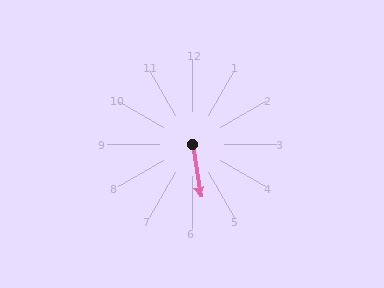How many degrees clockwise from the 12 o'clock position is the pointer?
Approximately 171 degrees.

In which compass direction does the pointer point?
South.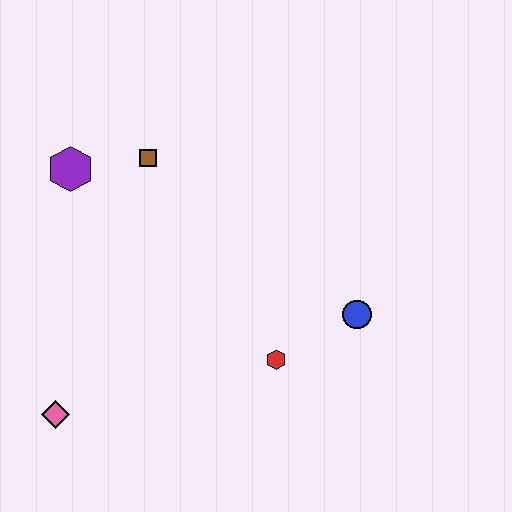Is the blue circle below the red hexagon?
No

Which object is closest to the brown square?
The purple hexagon is closest to the brown square.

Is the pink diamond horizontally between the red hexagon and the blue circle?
No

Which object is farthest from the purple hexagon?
The blue circle is farthest from the purple hexagon.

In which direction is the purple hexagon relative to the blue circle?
The purple hexagon is to the left of the blue circle.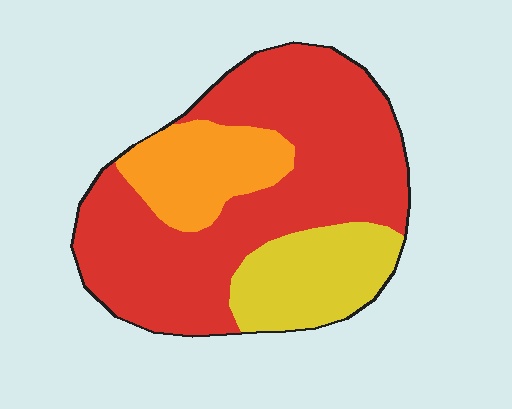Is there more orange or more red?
Red.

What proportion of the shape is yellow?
Yellow takes up about one fifth (1/5) of the shape.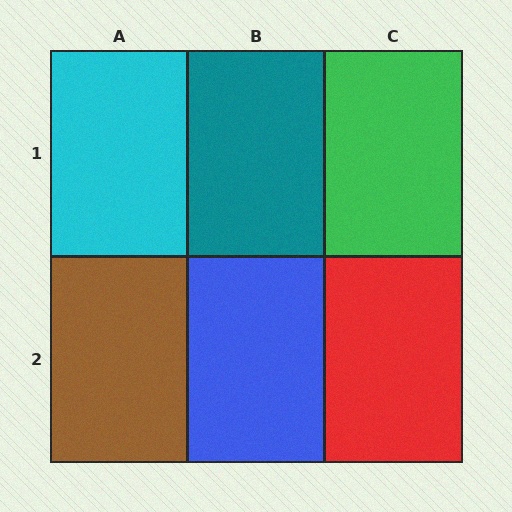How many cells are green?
1 cell is green.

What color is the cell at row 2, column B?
Blue.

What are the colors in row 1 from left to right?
Cyan, teal, green.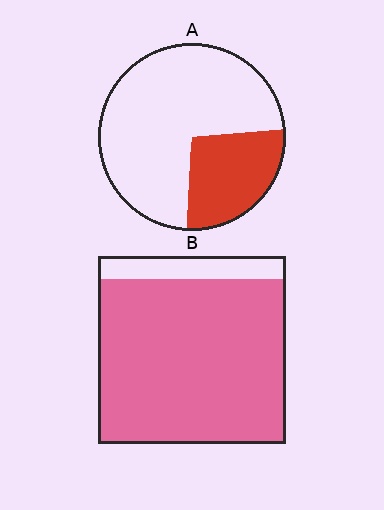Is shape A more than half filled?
No.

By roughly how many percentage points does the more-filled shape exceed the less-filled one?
By roughly 60 percentage points (B over A).